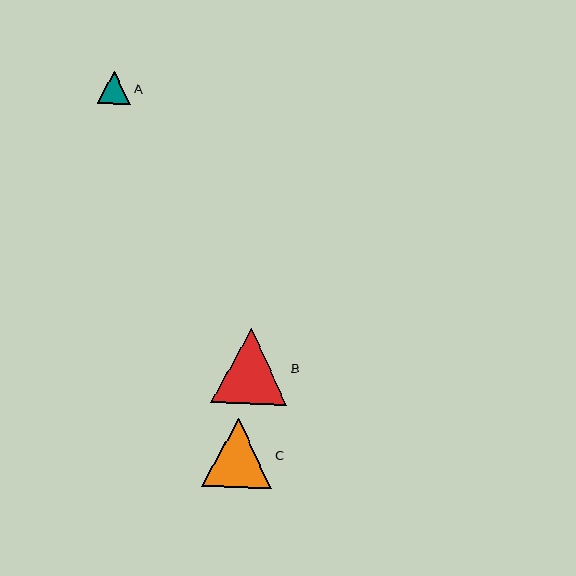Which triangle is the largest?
Triangle B is the largest with a size of approximately 76 pixels.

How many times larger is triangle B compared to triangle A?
Triangle B is approximately 2.3 times the size of triangle A.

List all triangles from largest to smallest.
From largest to smallest: B, C, A.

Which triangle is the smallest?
Triangle A is the smallest with a size of approximately 33 pixels.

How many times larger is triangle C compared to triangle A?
Triangle C is approximately 2.1 times the size of triangle A.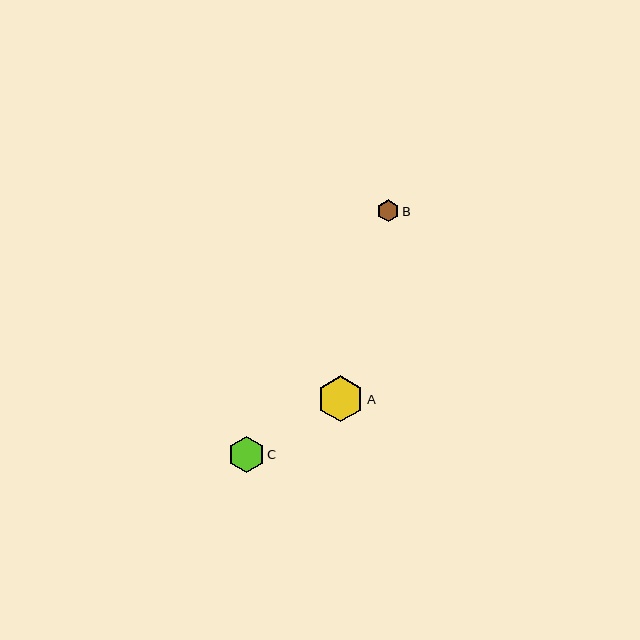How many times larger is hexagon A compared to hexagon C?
Hexagon A is approximately 1.3 times the size of hexagon C.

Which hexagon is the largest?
Hexagon A is the largest with a size of approximately 46 pixels.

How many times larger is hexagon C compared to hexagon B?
Hexagon C is approximately 1.7 times the size of hexagon B.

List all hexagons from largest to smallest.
From largest to smallest: A, C, B.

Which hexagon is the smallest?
Hexagon B is the smallest with a size of approximately 22 pixels.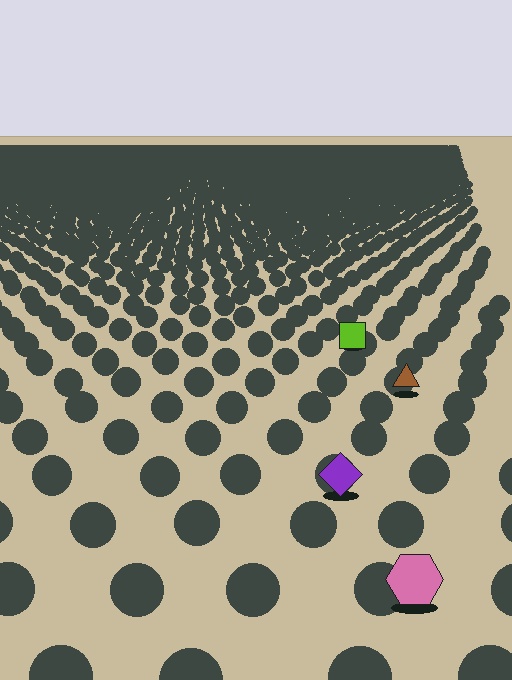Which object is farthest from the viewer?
The lime square is farthest from the viewer. It appears smaller and the ground texture around it is denser.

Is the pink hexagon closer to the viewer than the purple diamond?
Yes. The pink hexagon is closer — you can tell from the texture gradient: the ground texture is coarser near it.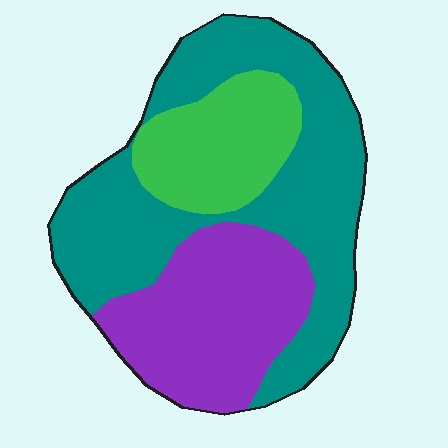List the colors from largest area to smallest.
From largest to smallest: teal, purple, green.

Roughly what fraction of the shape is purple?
Purple covers 30% of the shape.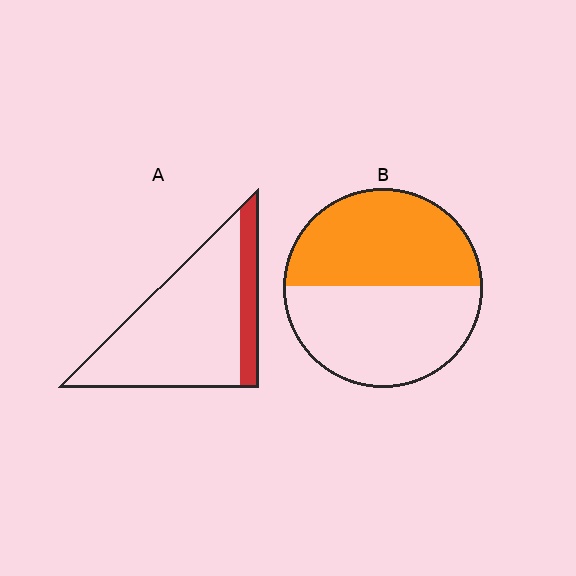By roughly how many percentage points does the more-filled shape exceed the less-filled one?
By roughly 30 percentage points (B over A).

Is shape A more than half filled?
No.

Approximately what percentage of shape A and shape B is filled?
A is approximately 20% and B is approximately 50%.